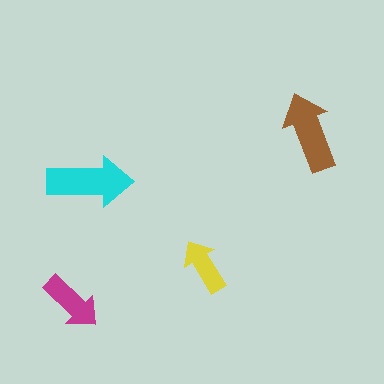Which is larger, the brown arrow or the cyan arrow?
The cyan one.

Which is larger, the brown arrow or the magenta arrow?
The brown one.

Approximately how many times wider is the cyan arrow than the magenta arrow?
About 1.5 times wider.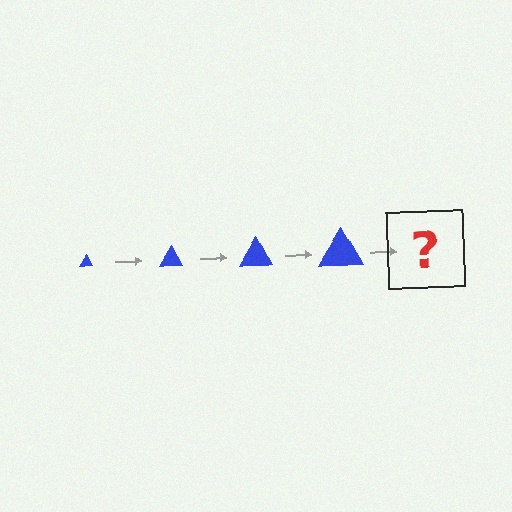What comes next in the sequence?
The next element should be a blue triangle, larger than the previous one.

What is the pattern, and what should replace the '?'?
The pattern is that the triangle gets progressively larger each step. The '?' should be a blue triangle, larger than the previous one.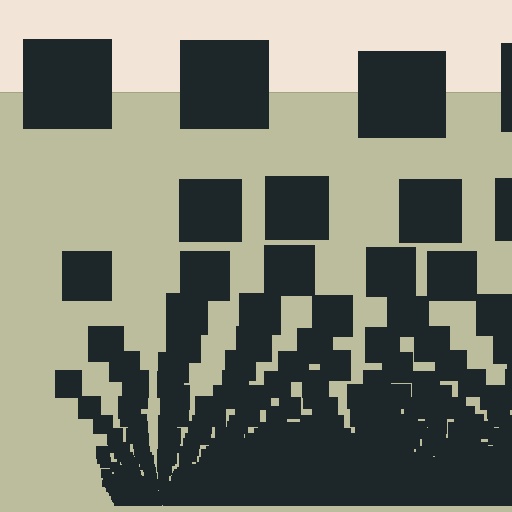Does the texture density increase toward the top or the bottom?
Density increases toward the bottom.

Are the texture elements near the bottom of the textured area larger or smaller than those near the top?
Smaller. The gradient is inverted — elements near the bottom are smaller and denser.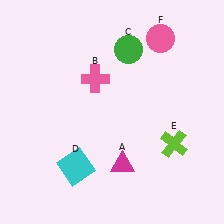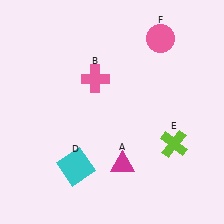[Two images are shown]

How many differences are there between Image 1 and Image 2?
There is 1 difference between the two images.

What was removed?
The green circle (C) was removed in Image 2.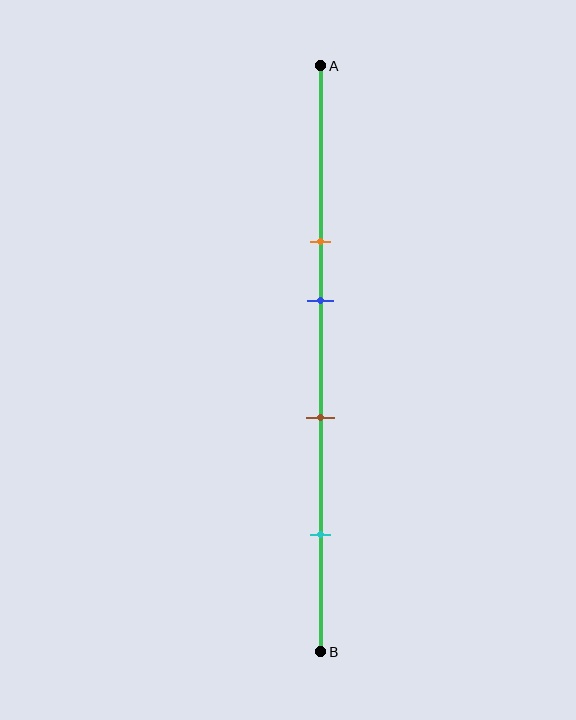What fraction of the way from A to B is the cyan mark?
The cyan mark is approximately 80% (0.8) of the way from A to B.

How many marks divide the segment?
There are 4 marks dividing the segment.